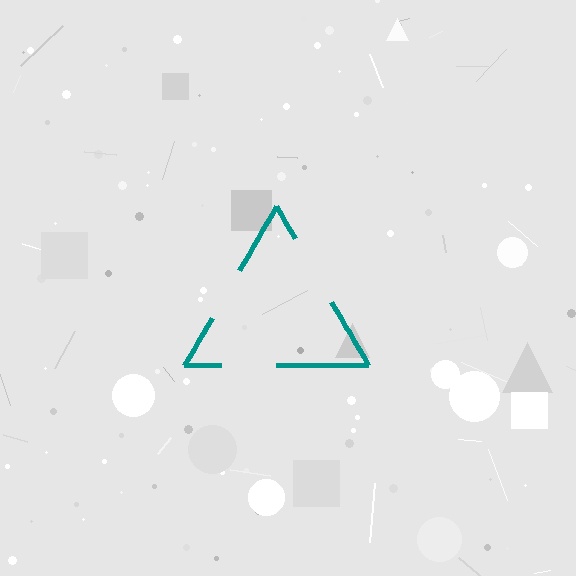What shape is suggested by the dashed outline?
The dashed outline suggests a triangle.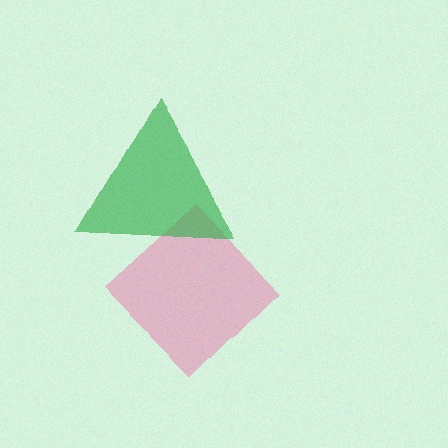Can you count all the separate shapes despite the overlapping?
Yes, there are 2 separate shapes.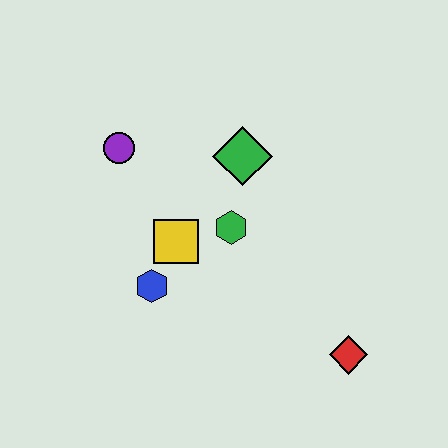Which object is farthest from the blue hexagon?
The red diamond is farthest from the blue hexagon.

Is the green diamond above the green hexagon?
Yes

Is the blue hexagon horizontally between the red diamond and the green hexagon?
No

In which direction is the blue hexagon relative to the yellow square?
The blue hexagon is below the yellow square.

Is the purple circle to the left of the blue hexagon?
Yes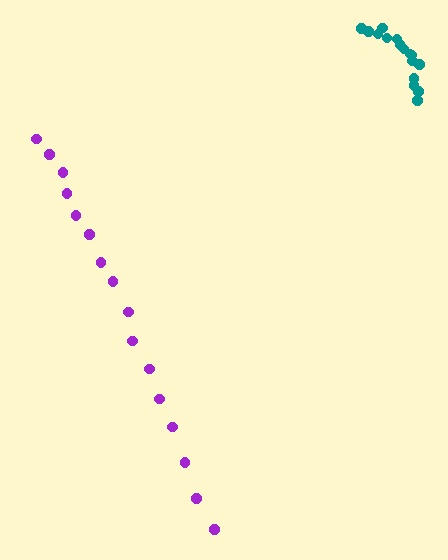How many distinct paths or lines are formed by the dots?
There are 2 distinct paths.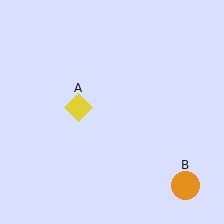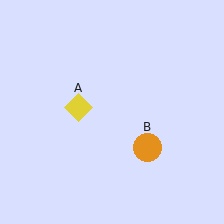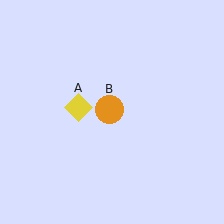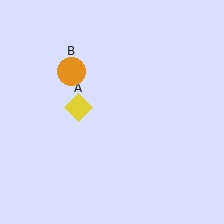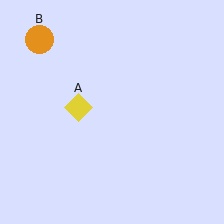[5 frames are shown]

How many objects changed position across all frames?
1 object changed position: orange circle (object B).